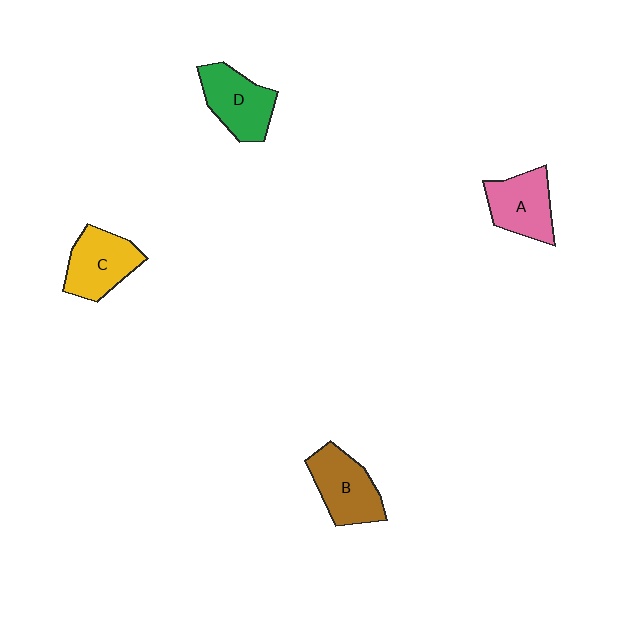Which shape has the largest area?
Shape B (brown).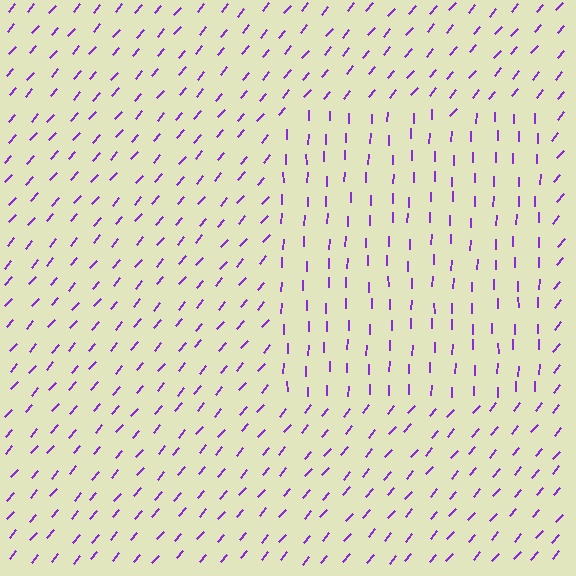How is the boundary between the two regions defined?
The boundary is defined purely by a change in line orientation (approximately 39 degrees difference). All lines are the same color and thickness.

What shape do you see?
I see a rectangle.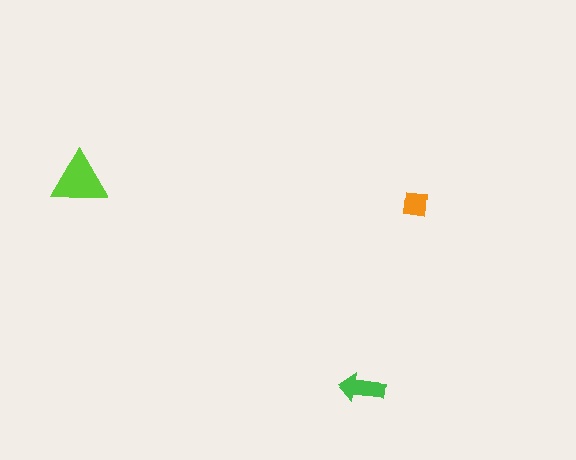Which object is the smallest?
The orange square.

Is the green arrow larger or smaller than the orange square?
Larger.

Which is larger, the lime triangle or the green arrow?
The lime triangle.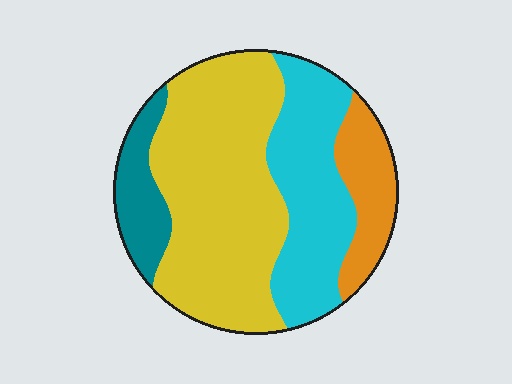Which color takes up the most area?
Yellow, at roughly 50%.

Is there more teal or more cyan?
Cyan.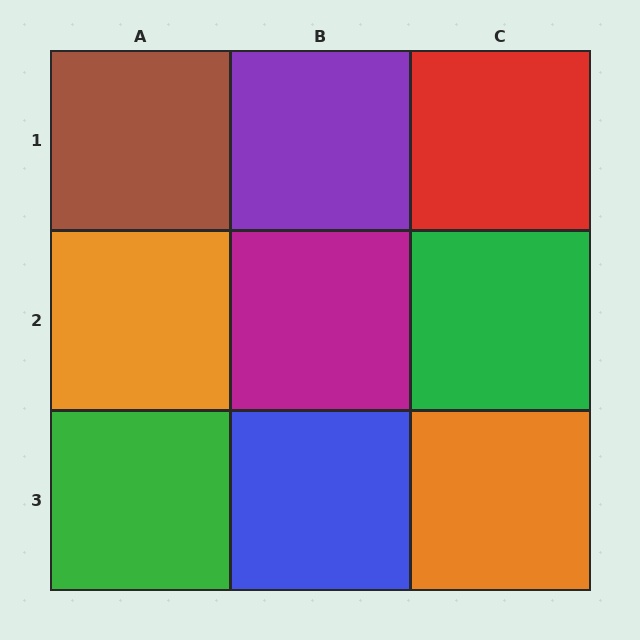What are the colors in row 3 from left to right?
Green, blue, orange.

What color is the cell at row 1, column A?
Brown.